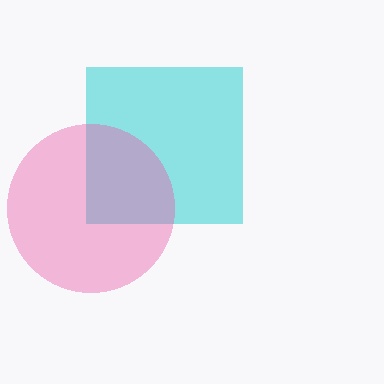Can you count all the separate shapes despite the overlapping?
Yes, there are 2 separate shapes.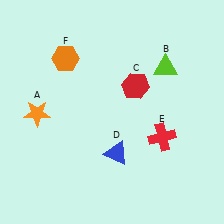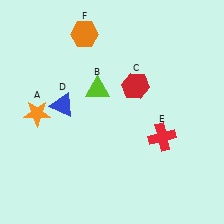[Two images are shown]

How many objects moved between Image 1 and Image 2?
3 objects moved between the two images.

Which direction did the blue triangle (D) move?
The blue triangle (D) moved left.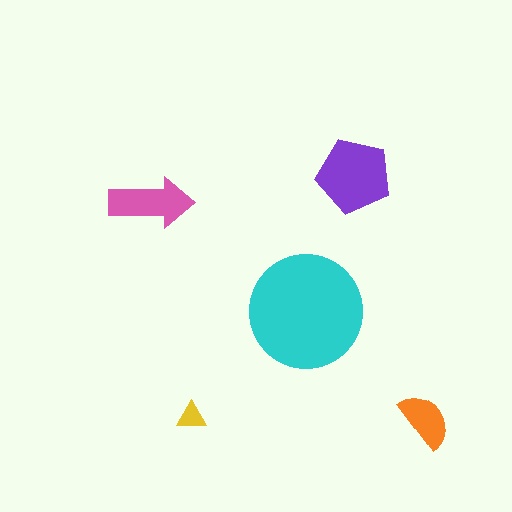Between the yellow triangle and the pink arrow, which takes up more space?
The pink arrow.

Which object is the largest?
The cyan circle.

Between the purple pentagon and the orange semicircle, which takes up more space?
The purple pentagon.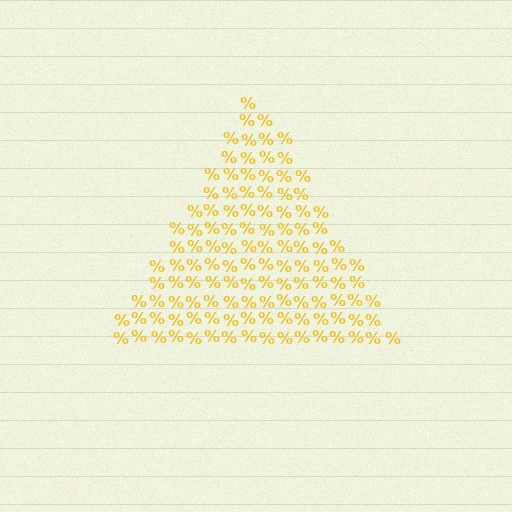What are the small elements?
The small elements are percent signs.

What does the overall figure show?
The overall figure shows a triangle.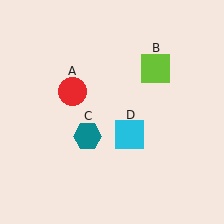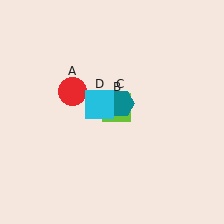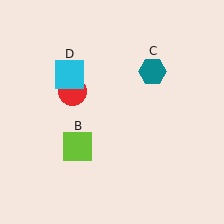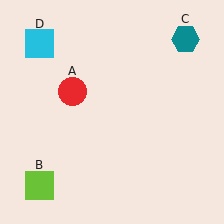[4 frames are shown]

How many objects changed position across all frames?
3 objects changed position: lime square (object B), teal hexagon (object C), cyan square (object D).